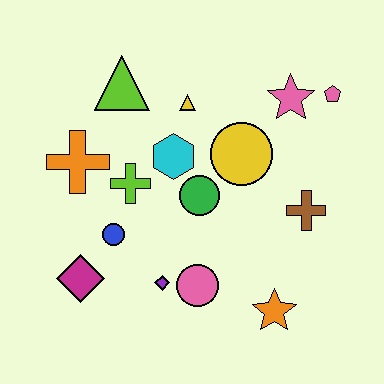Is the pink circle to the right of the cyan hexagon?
Yes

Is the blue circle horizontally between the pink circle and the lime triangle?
No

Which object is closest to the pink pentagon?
The pink star is closest to the pink pentagon.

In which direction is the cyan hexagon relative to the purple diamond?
The cyan hexagon is above the purple diamond.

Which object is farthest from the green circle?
The pink pentagon is farthest from the green circle.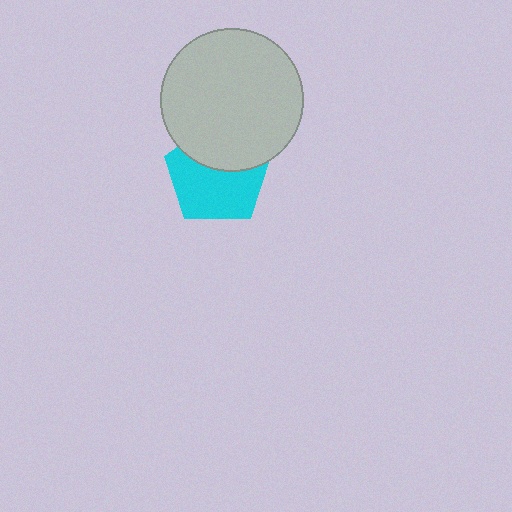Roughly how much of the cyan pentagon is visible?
About half of it is visible (roughly 61%).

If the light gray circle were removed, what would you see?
You would see the complete cyan pentagon.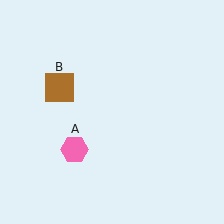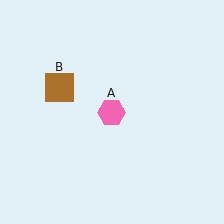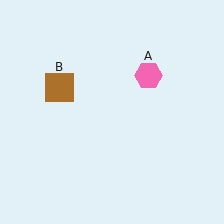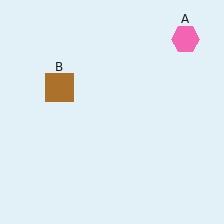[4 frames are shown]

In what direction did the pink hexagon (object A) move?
The pink hexagon (object A) moved up and to the right.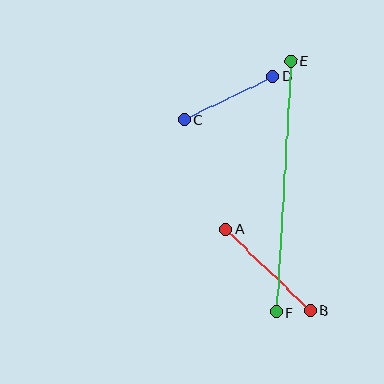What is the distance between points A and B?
The distance is approximately 117 pixels.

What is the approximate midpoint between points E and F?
The midpoint is at approximately (283, 187) pixels.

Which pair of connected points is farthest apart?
Points E and F are farthest apart.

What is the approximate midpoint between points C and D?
The midpoint is at approximately (229, 98) pixels.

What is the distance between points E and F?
The distance is approximately 252 pixels.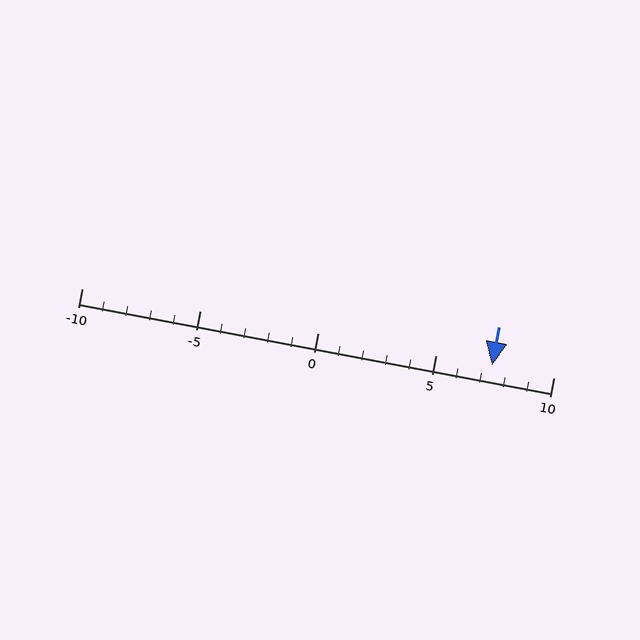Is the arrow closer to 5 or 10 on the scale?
The arrow is closer to 5.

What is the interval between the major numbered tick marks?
The major tick marks are spaced 5 units apart.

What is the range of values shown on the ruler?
The ruler shows values from -10 to 10.